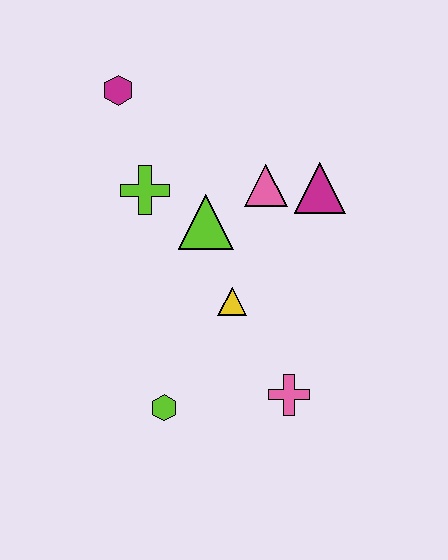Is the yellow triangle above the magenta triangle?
No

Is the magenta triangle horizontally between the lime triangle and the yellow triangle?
No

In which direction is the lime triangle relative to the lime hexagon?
The lime triangle is above the lime hexagon.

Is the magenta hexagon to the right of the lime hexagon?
No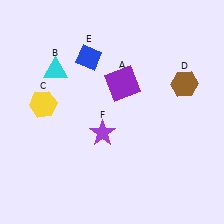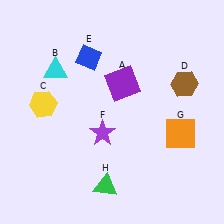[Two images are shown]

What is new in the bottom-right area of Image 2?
An orange square (G) was added in the bottom-right area of Image 2.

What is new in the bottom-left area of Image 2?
A green triangle (H) was added in the bottom-left area of Image 2.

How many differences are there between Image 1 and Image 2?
There are 2 differences between the two images.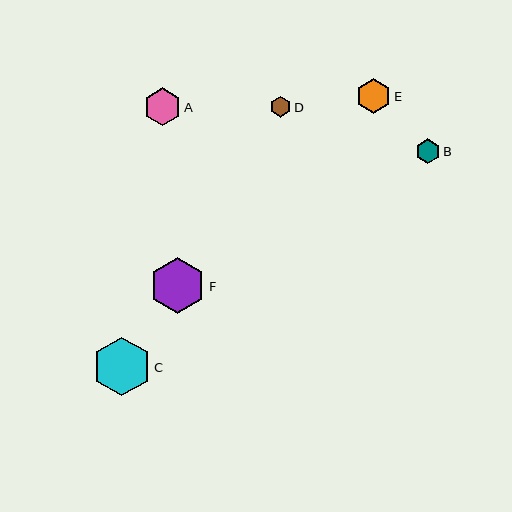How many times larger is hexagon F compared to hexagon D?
Hexagon F is approximately 2.7 times the size of hexagon D.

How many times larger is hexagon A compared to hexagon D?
Hexagon A is approximately 1.8 times the size of hexagon D.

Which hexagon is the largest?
Hexagon C is the largest with a size of approximately 59 pixels.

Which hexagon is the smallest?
Hexagon D is the smallest with a size of approximately 20 pixels.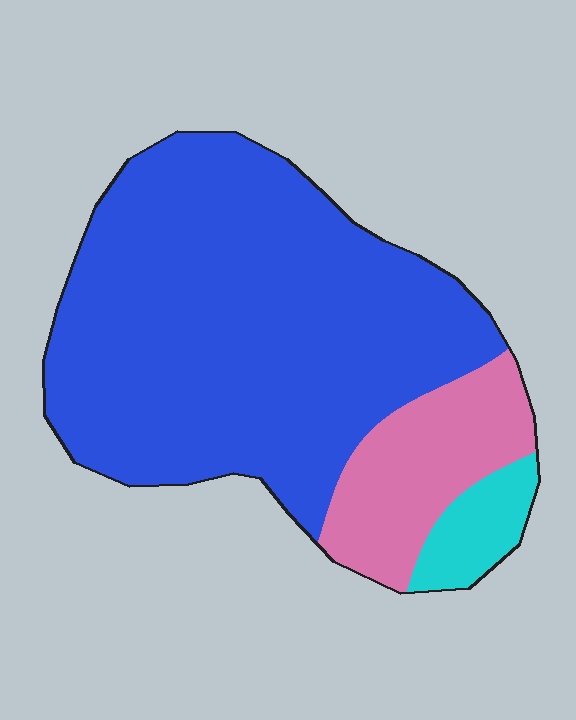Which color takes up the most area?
Blue, at roughly 75%.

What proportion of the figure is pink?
Pink takes up about one sixth (1/6) of the figure.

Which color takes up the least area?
Cyan, at roughly 5%.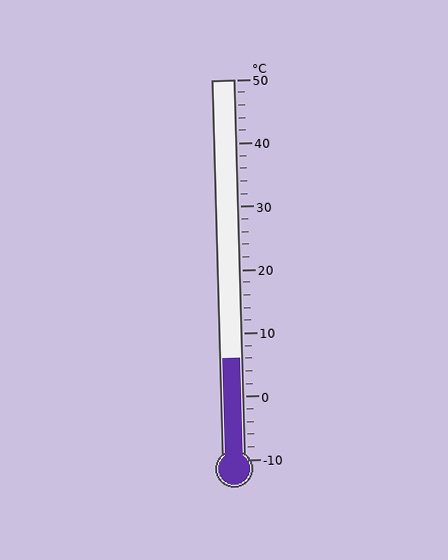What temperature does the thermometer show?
The thermometer shows approximately 6°C.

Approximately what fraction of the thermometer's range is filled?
The thermometer is filled to approximately 25% of its range.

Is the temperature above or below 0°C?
The temperature is above 0°C.